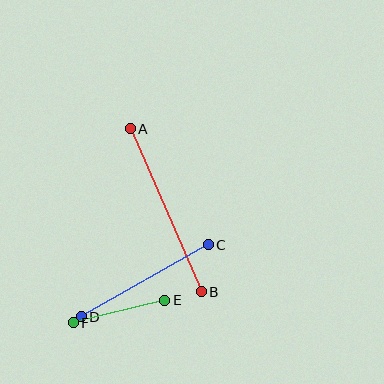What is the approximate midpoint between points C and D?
The midpoint is at approximately (145, 281) pixels.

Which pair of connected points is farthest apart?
Points A and B are farthest apart.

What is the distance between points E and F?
The distance is approximately 94 pixels.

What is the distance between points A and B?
The distance is approximately 177 pixels.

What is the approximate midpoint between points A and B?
The midpoint is at approximately (166, 210) pixels.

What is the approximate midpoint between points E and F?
The midpoint is at approximately (119, 311) pixels.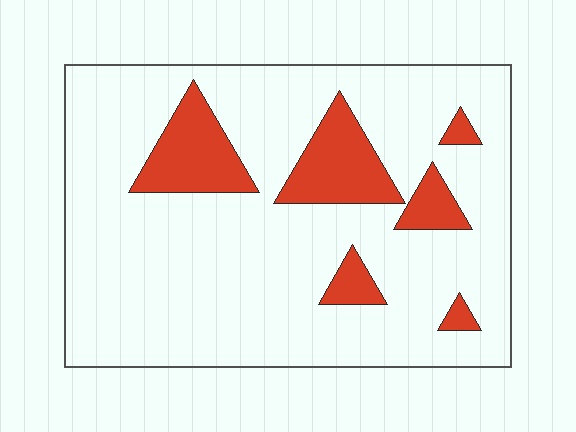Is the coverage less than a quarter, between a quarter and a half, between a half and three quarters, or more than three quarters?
Less than a quarter.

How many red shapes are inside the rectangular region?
6.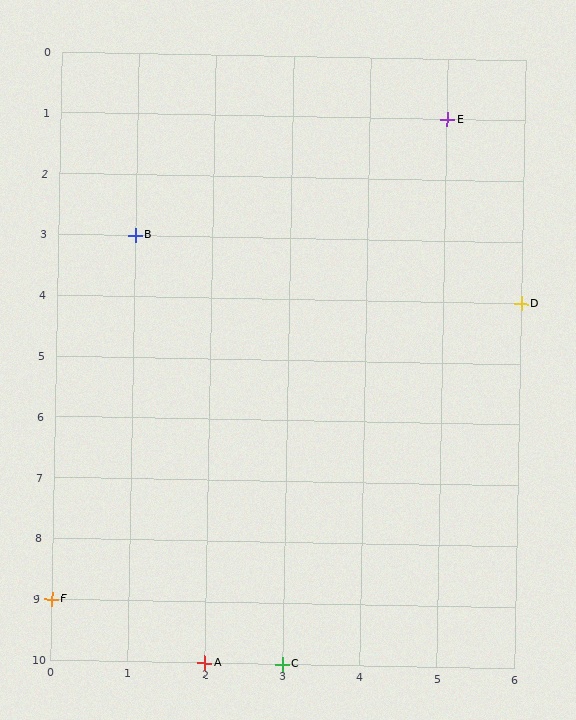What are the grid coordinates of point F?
Point F is at grid coordinates (0, 9).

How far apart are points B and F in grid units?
Points B and F are 1 column and 6 rows apart (about 6.1 grid units diagonally).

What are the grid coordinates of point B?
Point B is at grid coordinates (1, 3).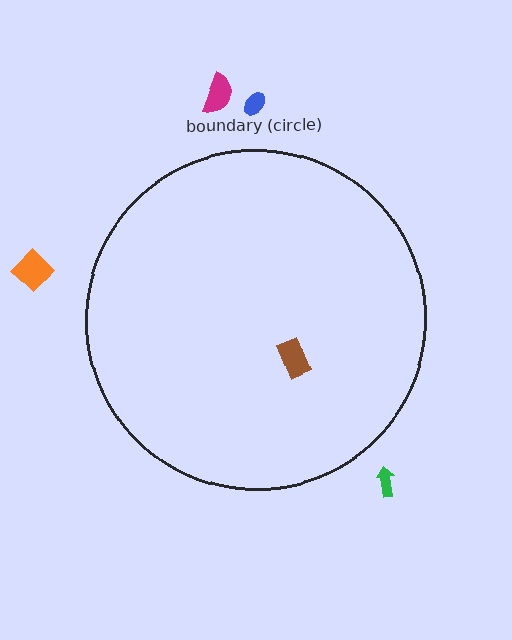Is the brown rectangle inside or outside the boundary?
Inside.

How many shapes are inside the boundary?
1 inside, 4 outside.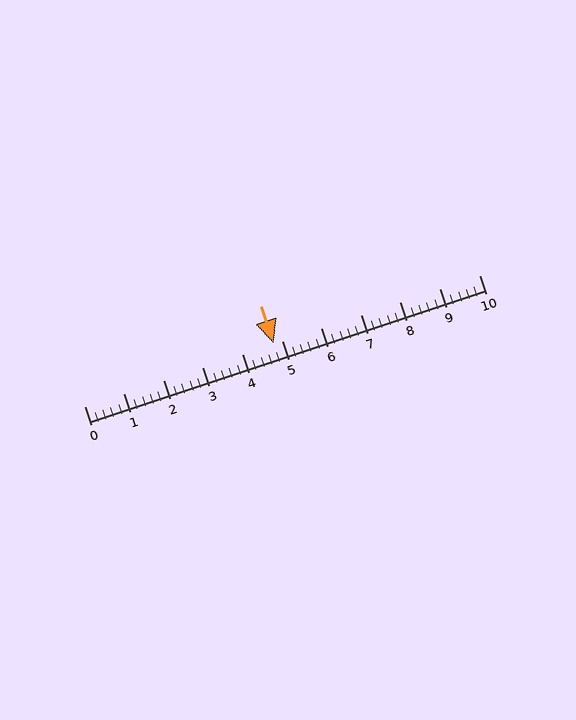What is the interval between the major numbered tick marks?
The major tick marks are spaced 1 units apart.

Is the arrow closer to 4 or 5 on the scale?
The arrow is closer to 5.